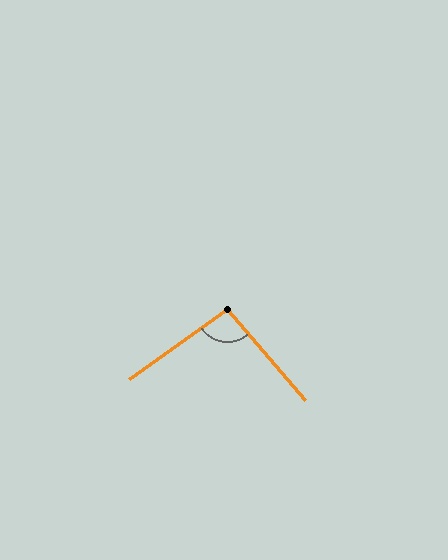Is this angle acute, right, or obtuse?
It is obtuse.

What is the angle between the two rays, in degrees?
Approximately 96 degrees.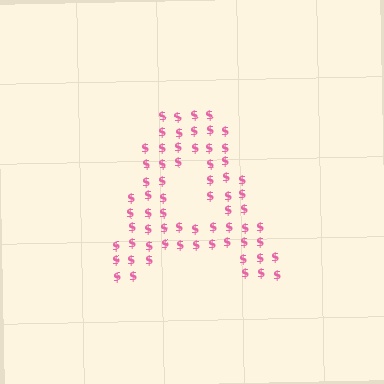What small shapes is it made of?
It is made of small dollar signs.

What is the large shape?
The large shape is the letter A.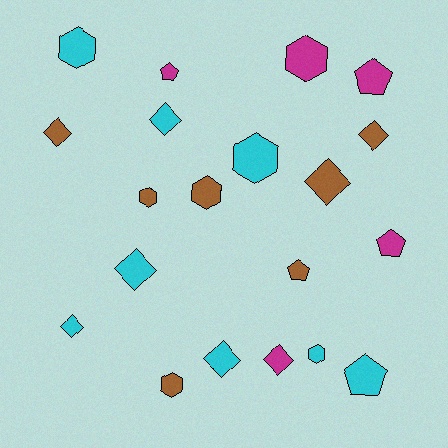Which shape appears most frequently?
Diamond, with 8 objects.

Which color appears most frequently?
Cyan, with 8 objects.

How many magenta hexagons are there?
There is 1 magenta hexagon.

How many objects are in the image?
There are 20 objects.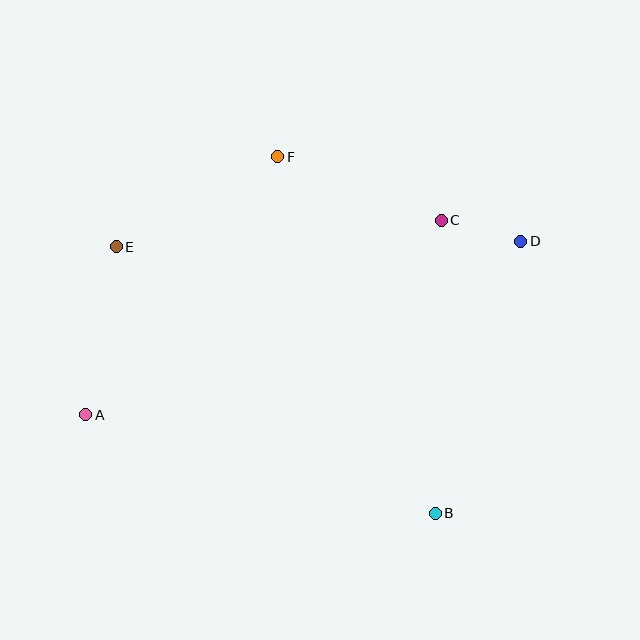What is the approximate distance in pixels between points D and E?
The distance between D and E is approximately 405 pixels.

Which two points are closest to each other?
Points C and D are closest to each other.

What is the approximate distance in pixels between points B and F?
The distance between B and F is approximately 390 pixels.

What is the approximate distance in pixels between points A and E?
The distance between A and E is approximately 171 pixels.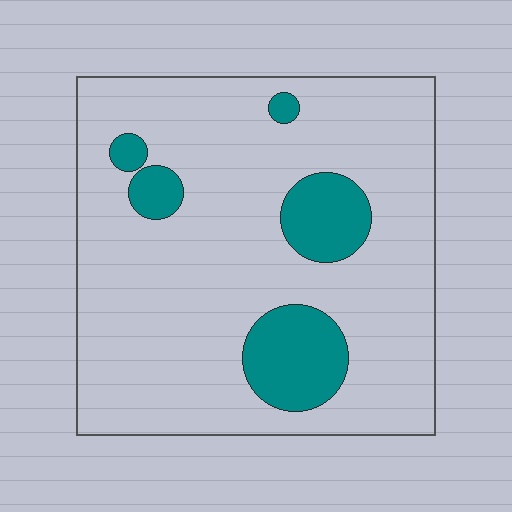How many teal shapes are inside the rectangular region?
5.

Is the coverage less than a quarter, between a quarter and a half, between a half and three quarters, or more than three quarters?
Less than a quarter.